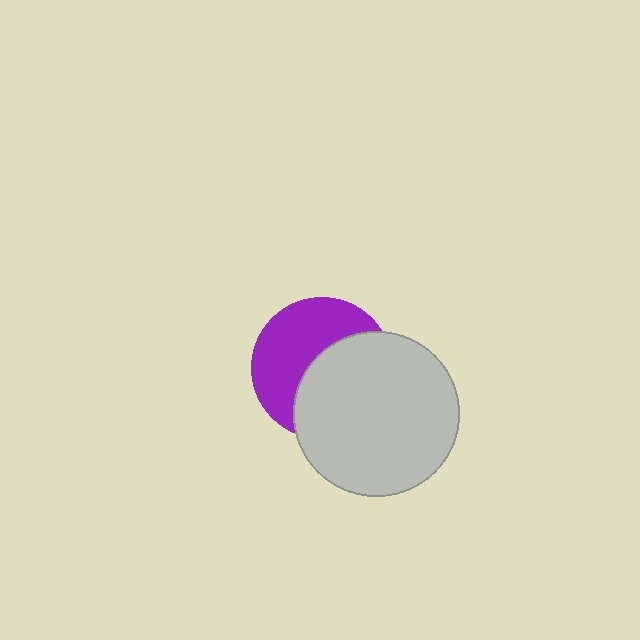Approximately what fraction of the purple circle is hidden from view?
Roughly 51% of the purple circle is hidden behind the light gray circle.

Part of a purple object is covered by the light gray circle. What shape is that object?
It is a circle.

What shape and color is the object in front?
The object in front is a light gray circle.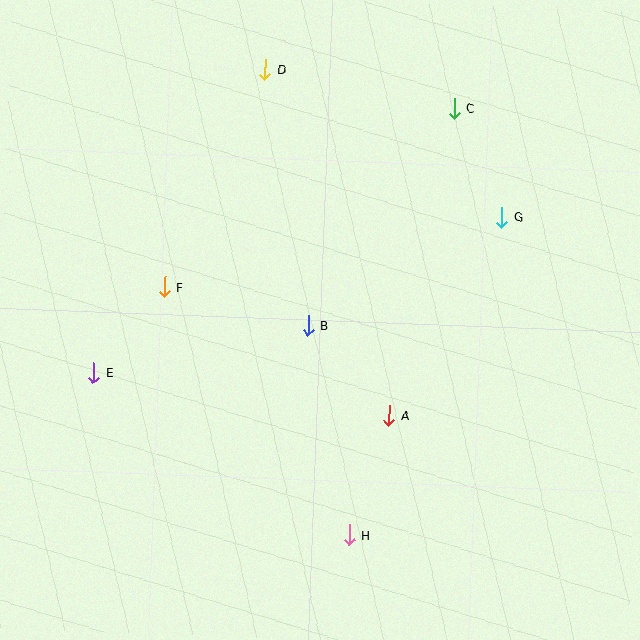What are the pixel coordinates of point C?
Point C is at (455, 108).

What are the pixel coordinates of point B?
Point B is at (308, 325).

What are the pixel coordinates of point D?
Point D is at (265, 70).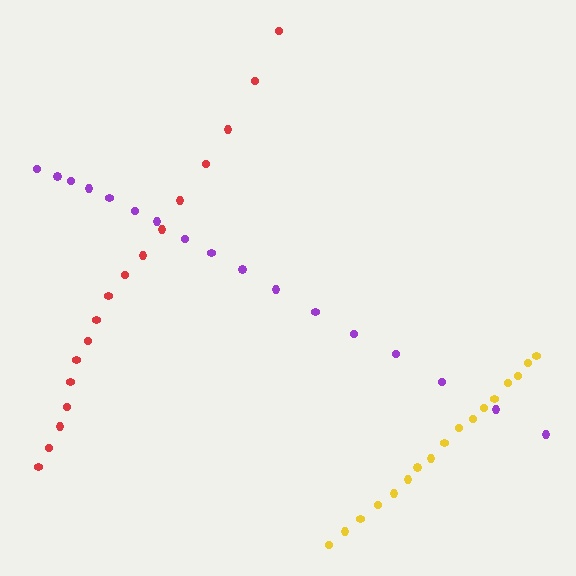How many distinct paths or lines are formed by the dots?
There are 3 distinct paths.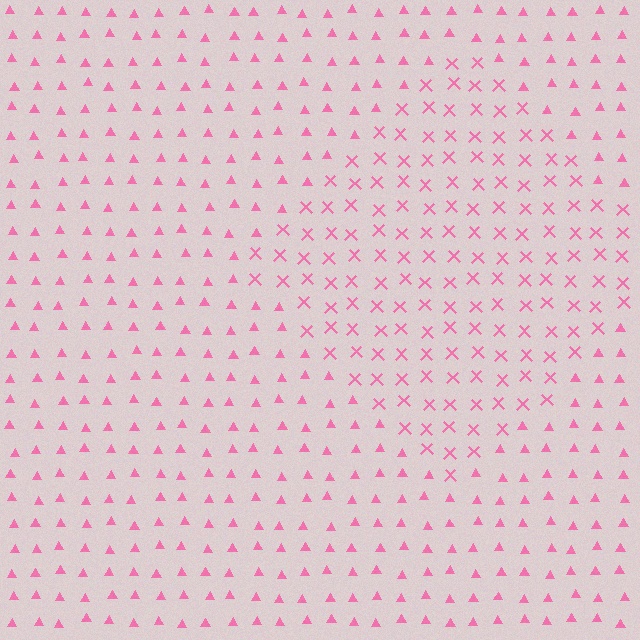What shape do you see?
I see a diamond.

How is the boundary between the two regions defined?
The boundary is defined by a change in element shape: X marks inside vs. triangles outside. All elements share the same color and spacing.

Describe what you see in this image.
The image is filled with small pink elements arranged in a uniform grid. A diamond-shaped region contains X marks, while the surrounding area contains triangles. The boundary is defined purely by the change in element shape.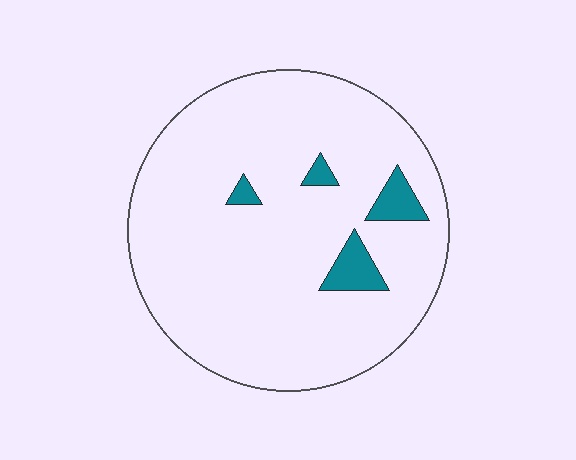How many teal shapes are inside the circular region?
4.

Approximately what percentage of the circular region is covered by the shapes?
Approximately 5%.